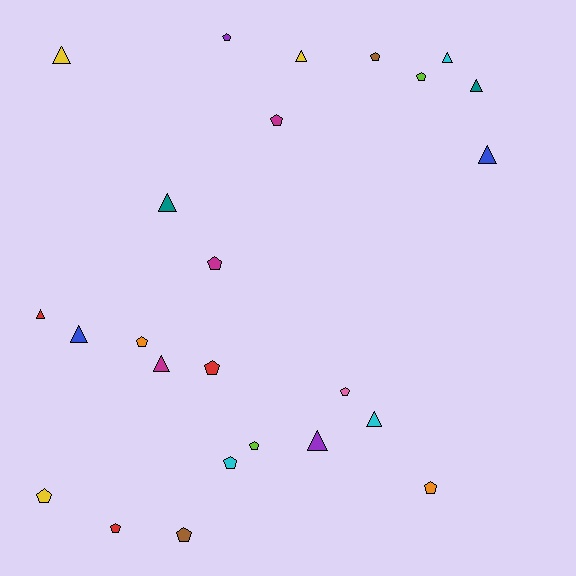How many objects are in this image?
There are 25 objects.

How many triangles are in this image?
There are 11 triangles.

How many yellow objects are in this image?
There are 3 yellow objects.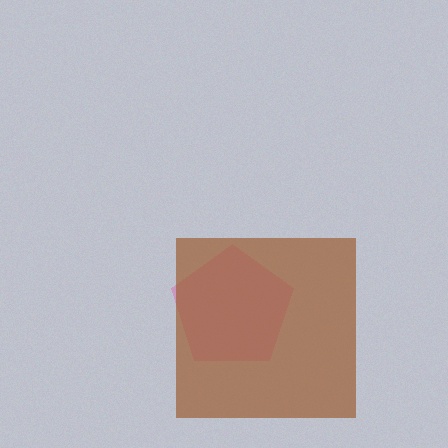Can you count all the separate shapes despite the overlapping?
Yes, there are 2 separate shapes.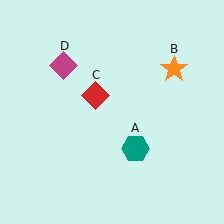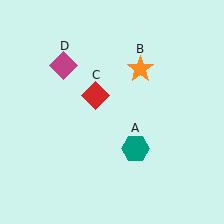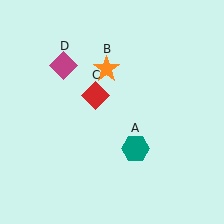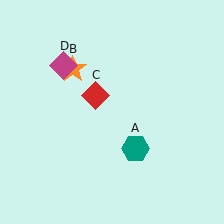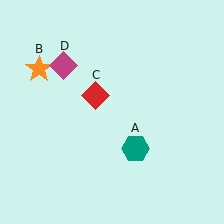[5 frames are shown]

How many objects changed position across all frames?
1 object changed position: orange star (object B).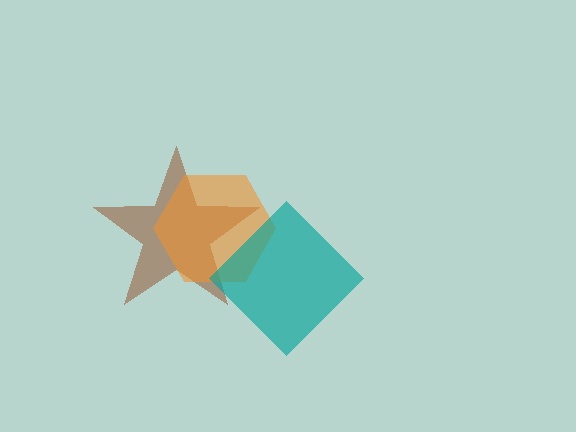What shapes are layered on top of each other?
The layered shapes are: a brown star, an orange hexagon, a teal diamond.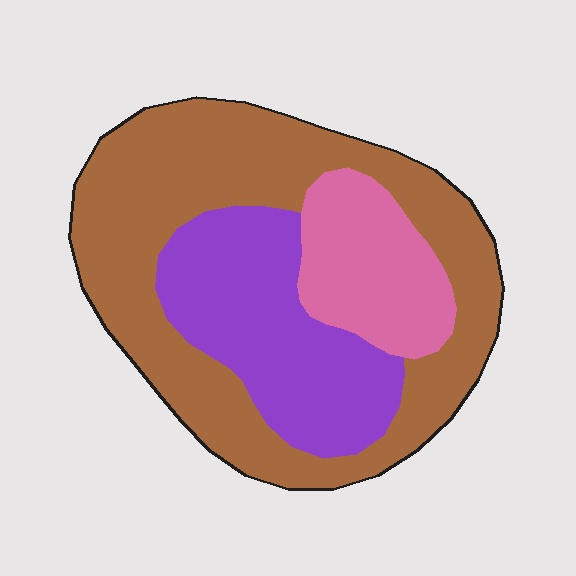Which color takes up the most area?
Brown, at roughly 55%.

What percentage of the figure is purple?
Purple covers 28% of the figure.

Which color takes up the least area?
Pink, at roughly 15%.